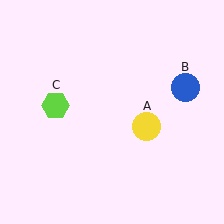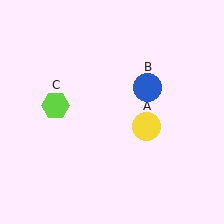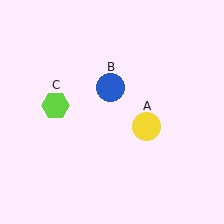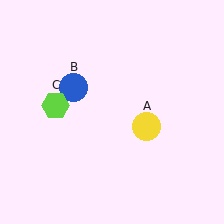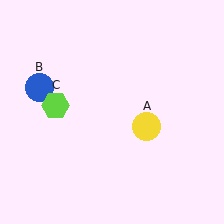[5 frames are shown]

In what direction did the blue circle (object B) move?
The blue circle (object B) moved left.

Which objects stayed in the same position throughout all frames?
Yellow circle (object A) and lime hexagon (object C) remained stationary.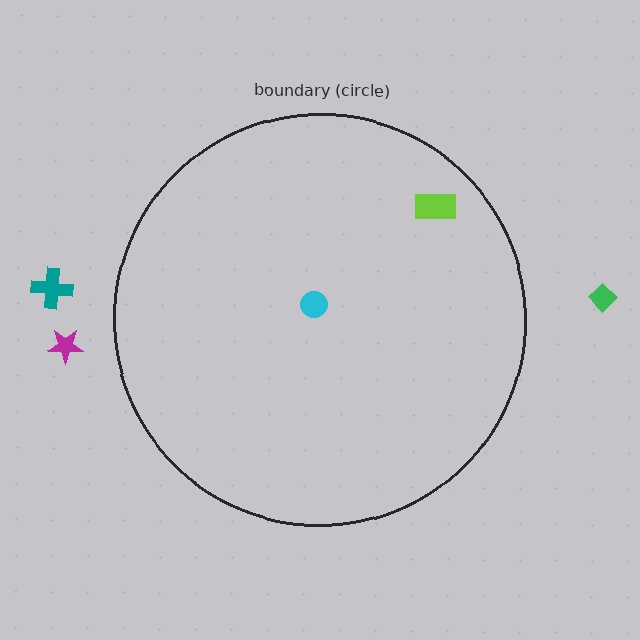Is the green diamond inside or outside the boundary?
Outside.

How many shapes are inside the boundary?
2 inside, 3 outside.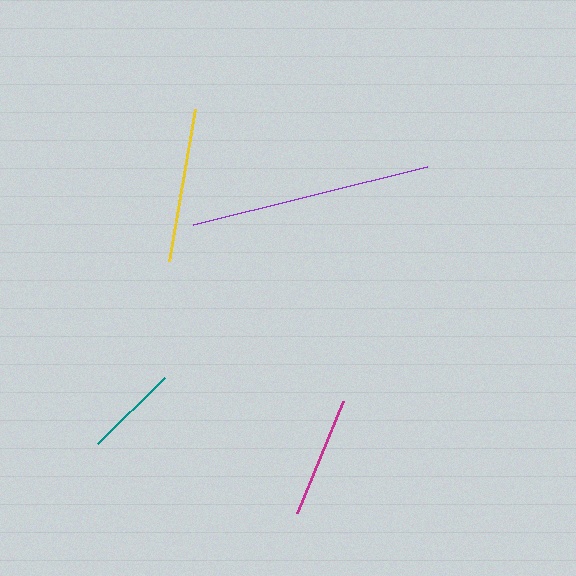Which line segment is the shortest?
The teal line is the shortest at approximately 94 pixels.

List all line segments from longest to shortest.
From longest to shortest: purple, yellow, magenta, teal.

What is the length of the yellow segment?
The yellow segment is approximately 154 pixels long.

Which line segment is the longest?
The purple line is the longest at approximately 241 pixels.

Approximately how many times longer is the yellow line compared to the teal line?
The yellow line is approximately 1.6 times the length of the teal line.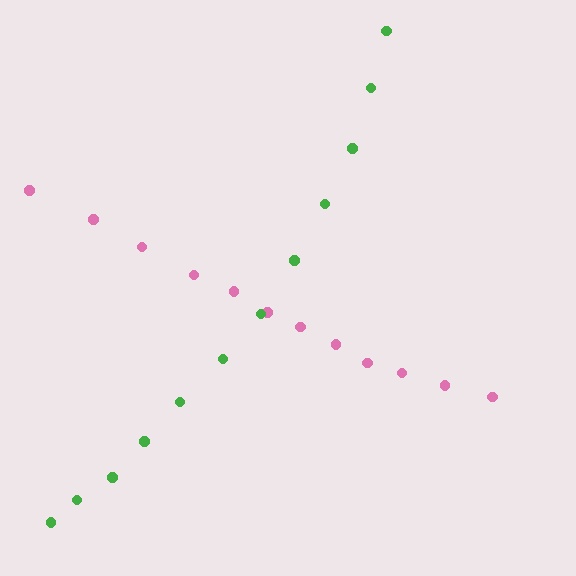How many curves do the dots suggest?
There are 2 distinct paths.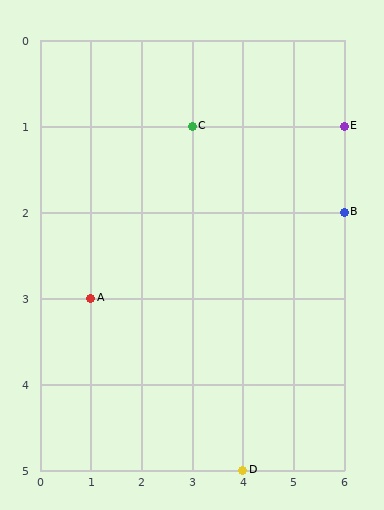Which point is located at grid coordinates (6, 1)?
Point E is at (6, 1).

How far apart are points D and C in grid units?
Points D and C are 1 column and 4 rows apart (about 4.1 grid units diagonally).